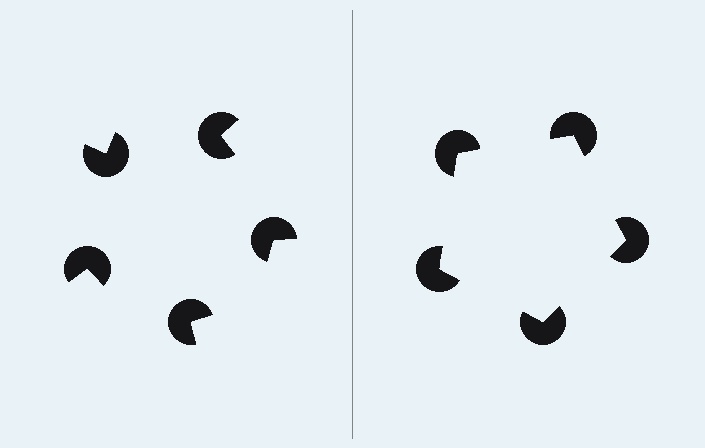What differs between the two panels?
The pac-man discs are positioned identically on both sides; only the wedge orientations differ. On the right they align to a pentagon; on the left they are misaligned.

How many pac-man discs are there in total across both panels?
10 — 5 on each side.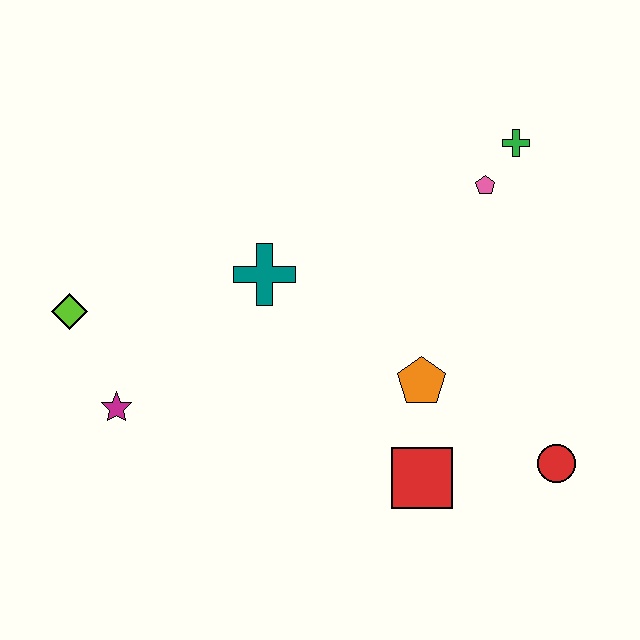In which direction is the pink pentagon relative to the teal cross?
The pink pentagon is to the right of the teal cross.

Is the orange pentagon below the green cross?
Yes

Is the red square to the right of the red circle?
No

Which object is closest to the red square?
The orange pentagon is closest to the red square.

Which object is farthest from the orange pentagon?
The lime diamond is farthest from the orange pentagon.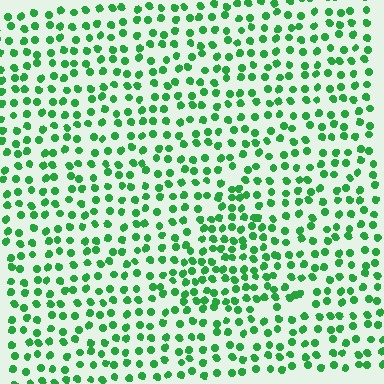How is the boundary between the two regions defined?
The boundary is defined by a change in element density (approximately 1.5x ratio). All elements are the same color, size, and shape.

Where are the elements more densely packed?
The elements are more densely packed inside the triangle boundary.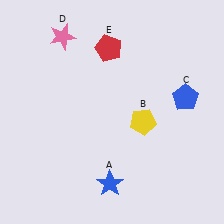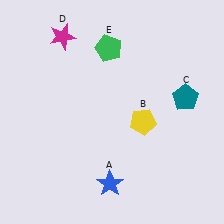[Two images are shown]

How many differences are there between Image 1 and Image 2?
There are 3 differences between the two images.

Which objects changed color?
C changed from blue to teal. D changed from pink to magenta. E changed from red to green.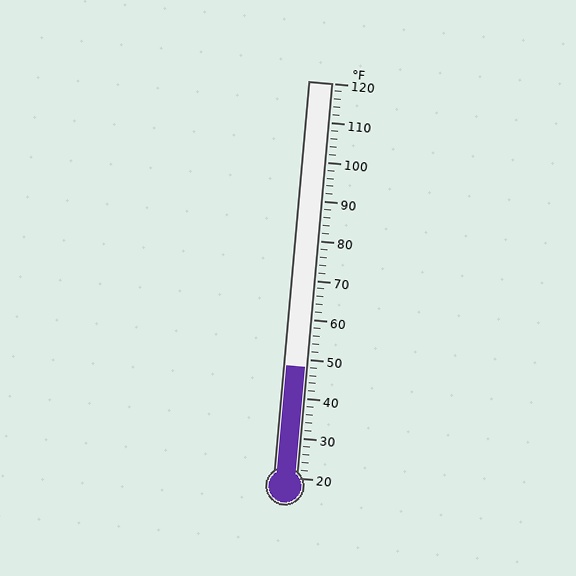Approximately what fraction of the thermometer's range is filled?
The thermometer is filled to approximately 30% of its range.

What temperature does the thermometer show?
The thermometer shows approximately 48°F.